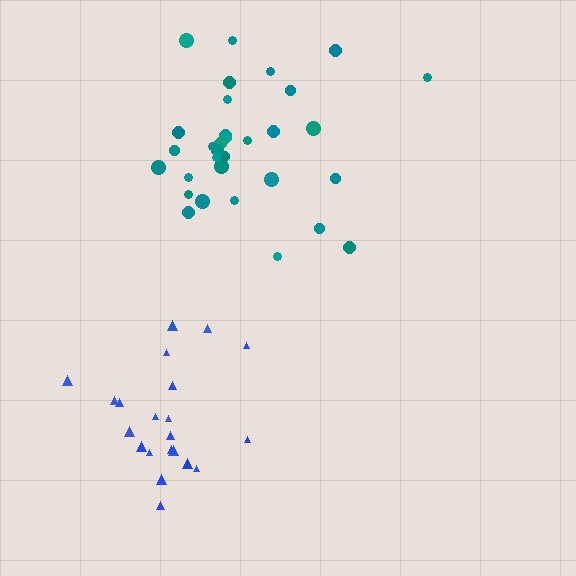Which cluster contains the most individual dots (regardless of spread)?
Teal (32).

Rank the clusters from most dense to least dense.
teal, blue.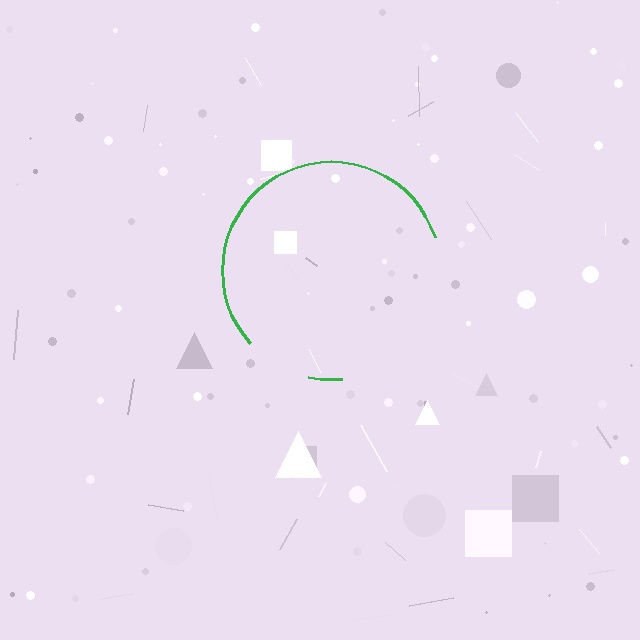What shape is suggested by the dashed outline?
The dashed outline suggests a circle.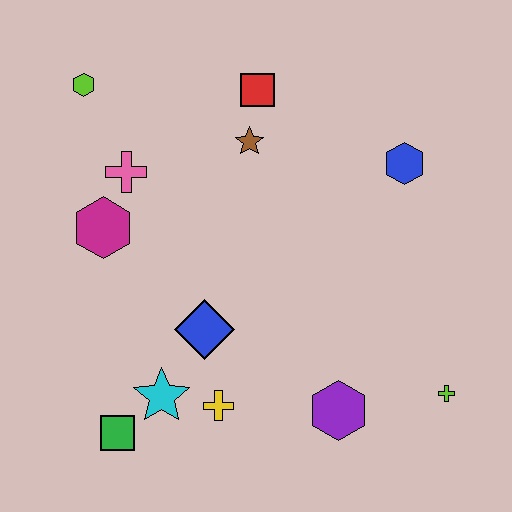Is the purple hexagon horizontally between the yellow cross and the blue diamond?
No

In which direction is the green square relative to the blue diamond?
The green square is below the blue diamond.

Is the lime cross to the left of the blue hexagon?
No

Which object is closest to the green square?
The cyan star is closest to the green square.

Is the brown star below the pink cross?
No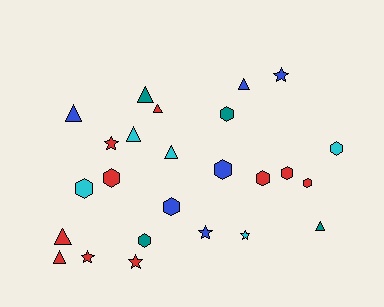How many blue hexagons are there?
There are 2 blue hexagons.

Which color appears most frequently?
Red, with 10 objects.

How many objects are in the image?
There are 25 objects.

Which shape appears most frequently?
Hexagon, with 10 objects.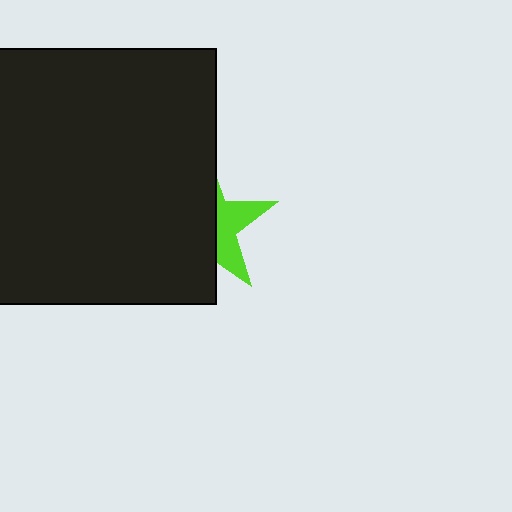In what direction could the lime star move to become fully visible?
The lime star could move right. That would shift it out from behind the black square entirely.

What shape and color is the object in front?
The object in front is a black square.